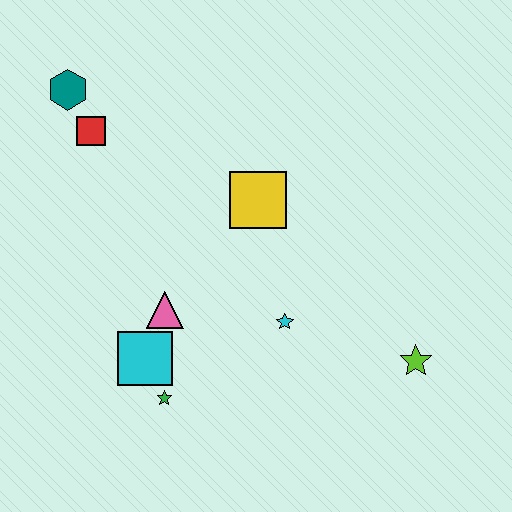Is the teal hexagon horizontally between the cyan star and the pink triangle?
No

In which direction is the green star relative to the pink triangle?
The green star is below the pink triangle.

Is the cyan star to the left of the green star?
No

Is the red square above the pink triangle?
Yes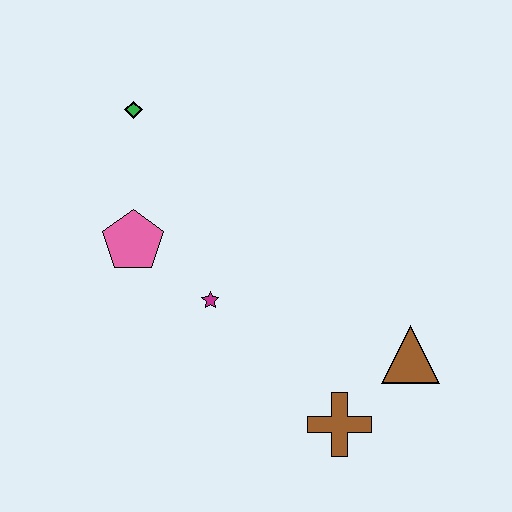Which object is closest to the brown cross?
The brown triangle is closest to the brown cross.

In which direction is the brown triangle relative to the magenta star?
The brown triangle is to the right of the magenta star.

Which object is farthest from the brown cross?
The green diamond is farthest from the brown cross.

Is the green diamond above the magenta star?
Yes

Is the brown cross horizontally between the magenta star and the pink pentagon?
No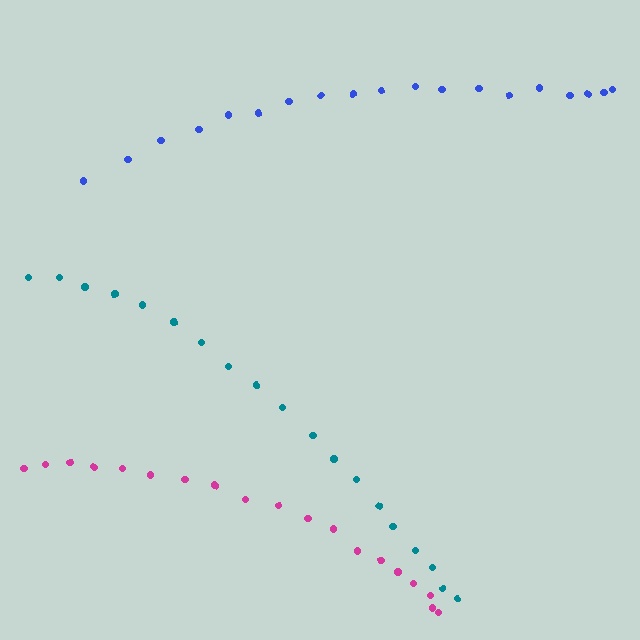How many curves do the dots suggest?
There are 3 distinct paths.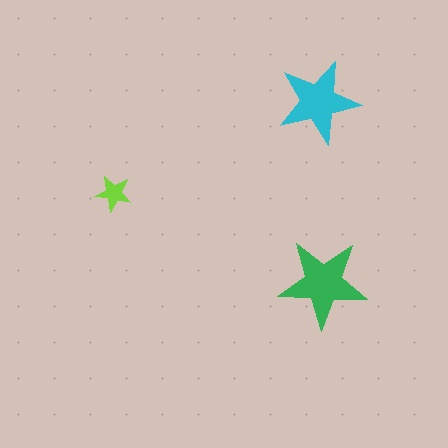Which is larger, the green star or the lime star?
The green one.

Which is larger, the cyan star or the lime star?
The cyan one.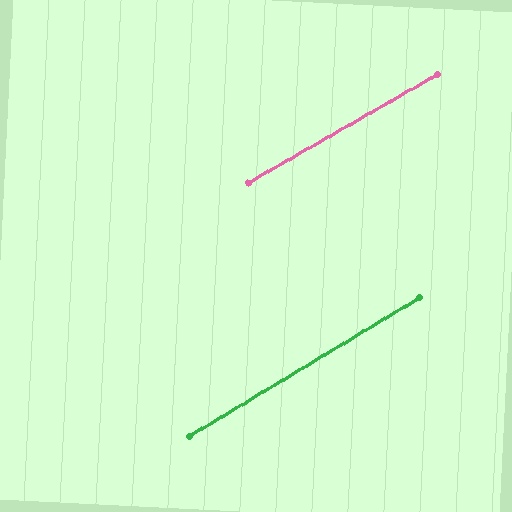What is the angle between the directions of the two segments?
Approximately 1 degree.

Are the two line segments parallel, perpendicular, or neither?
Parallel — their directions differ by only 1.2°.